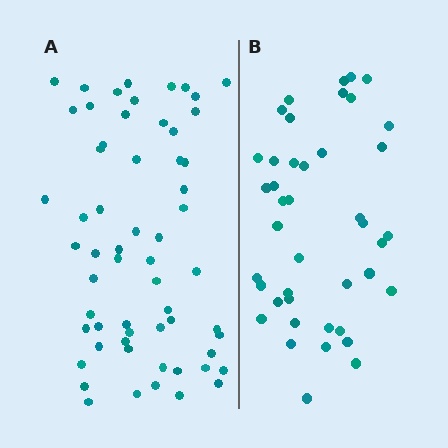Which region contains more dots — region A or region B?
Region A (the left region) has more dots.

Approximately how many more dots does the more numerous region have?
Region A has approximately 20 more dots than region B.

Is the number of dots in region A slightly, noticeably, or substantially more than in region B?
Region A has noticeably more, but not dramatically so. The ratio is roughly 1.4 to 1.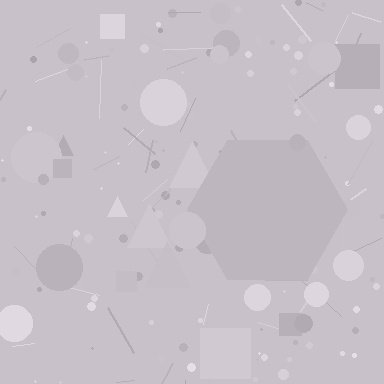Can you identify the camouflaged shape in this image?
The camouflaged shape is a hexagon.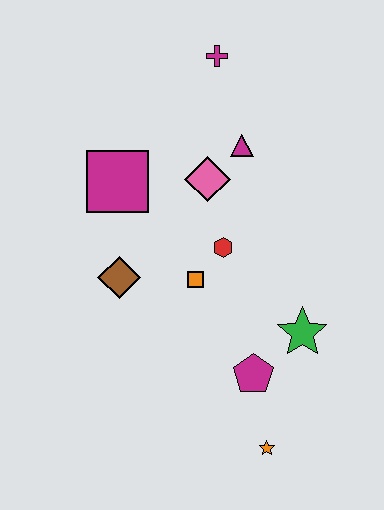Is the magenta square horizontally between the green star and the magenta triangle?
No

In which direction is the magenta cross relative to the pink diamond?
The magenta cross is above the pink diamond.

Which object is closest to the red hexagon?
The orange square is closest to the red hexagon.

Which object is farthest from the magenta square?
The orange star is farthest from the magenta square.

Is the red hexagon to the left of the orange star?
Yes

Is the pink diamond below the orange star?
No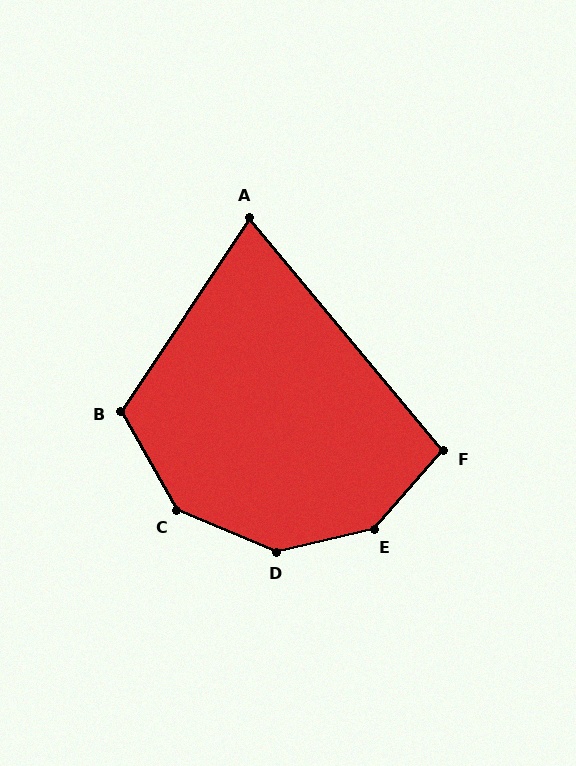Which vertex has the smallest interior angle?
A, at approximately 73 degrees.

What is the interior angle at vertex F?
Approximately 99 degrees (obtuse).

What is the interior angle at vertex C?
Approximately 142 degrees (obtuse).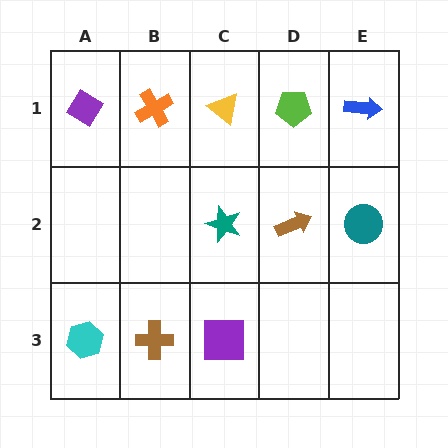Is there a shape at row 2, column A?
No, that cell is empty.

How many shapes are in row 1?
5 shapes.